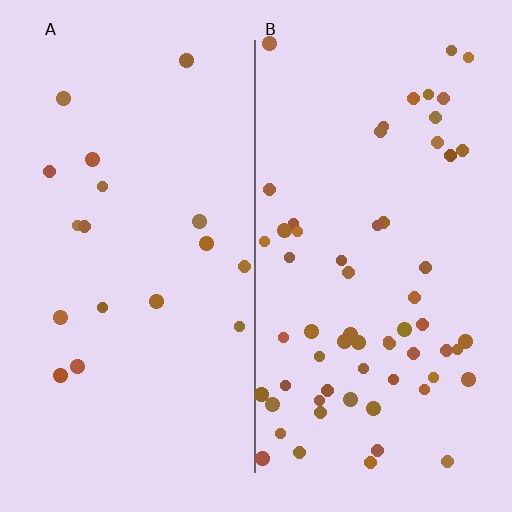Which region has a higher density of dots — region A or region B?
B (the right).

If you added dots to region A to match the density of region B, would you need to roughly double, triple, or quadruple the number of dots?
Approximately quadruple.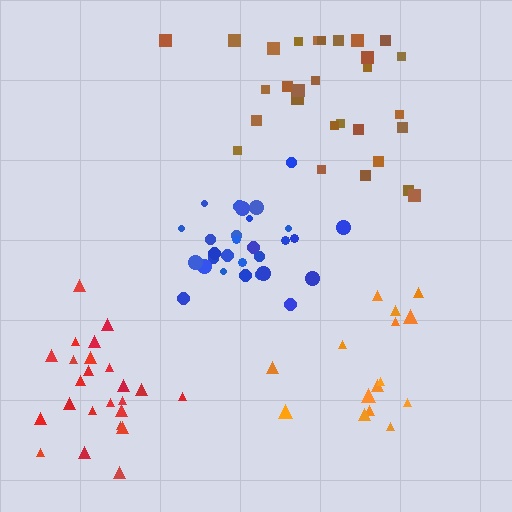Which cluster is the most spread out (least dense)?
Orange.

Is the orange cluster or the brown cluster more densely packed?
Brown.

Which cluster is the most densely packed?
Blue.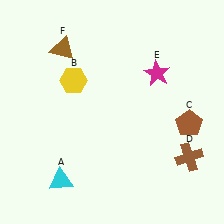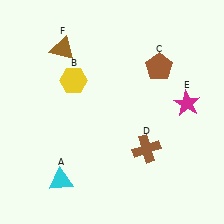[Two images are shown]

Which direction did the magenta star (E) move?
The magenta star (E) moved down.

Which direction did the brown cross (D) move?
The brown cross (D) moved left.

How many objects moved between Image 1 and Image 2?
3 objects moved between the two images.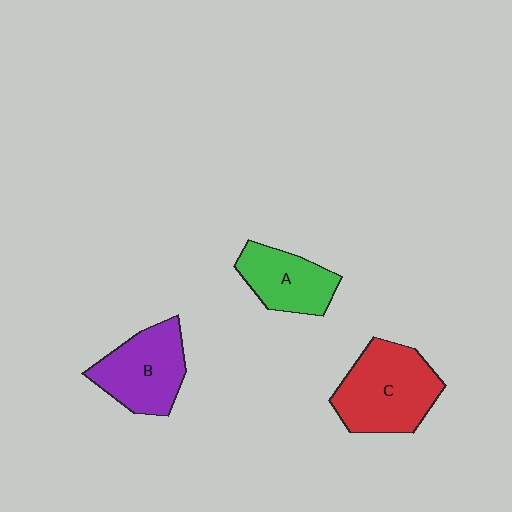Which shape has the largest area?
Shape C (red).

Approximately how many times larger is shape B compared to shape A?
Approximately 1.2 times.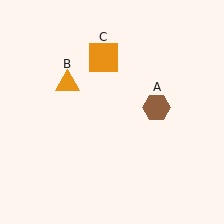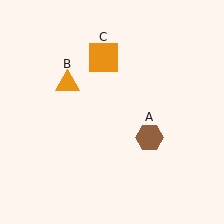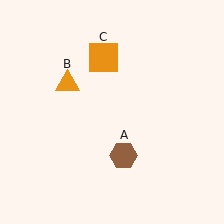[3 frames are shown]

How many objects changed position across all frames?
1 object changed position: brown hexagon (object A).